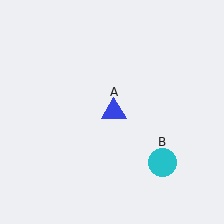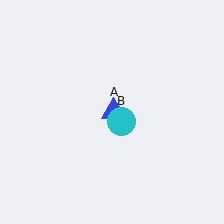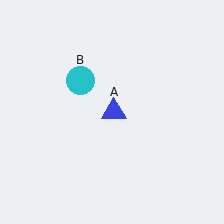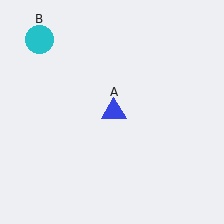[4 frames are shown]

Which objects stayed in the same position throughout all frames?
Blue triangle (object A) remained stationary.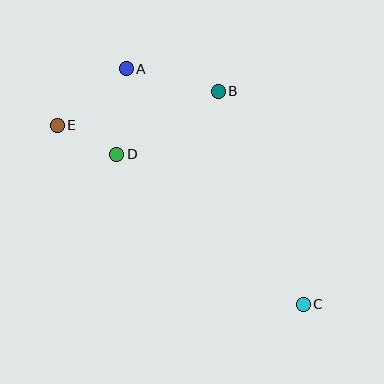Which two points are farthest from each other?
Points C and E are farthest from each other.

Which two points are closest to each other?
Points D and E are closest to each other.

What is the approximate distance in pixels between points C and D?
The distance between C and D is approximately 239 pixels.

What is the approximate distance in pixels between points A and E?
The distance between A and E is approximately 89 pixels.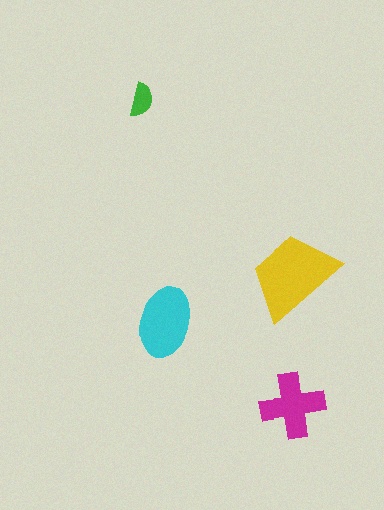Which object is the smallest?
The green semicircle.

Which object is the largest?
The yellow trapezoid.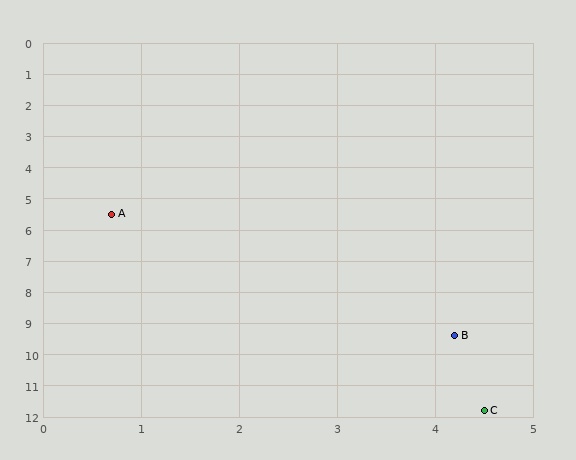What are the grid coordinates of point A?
Point A is at approximately (0.7, 5.5).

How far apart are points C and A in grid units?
Points C and A are about 7.4 grid units apart.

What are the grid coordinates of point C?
Point C is at approximately (4.5, 11.8).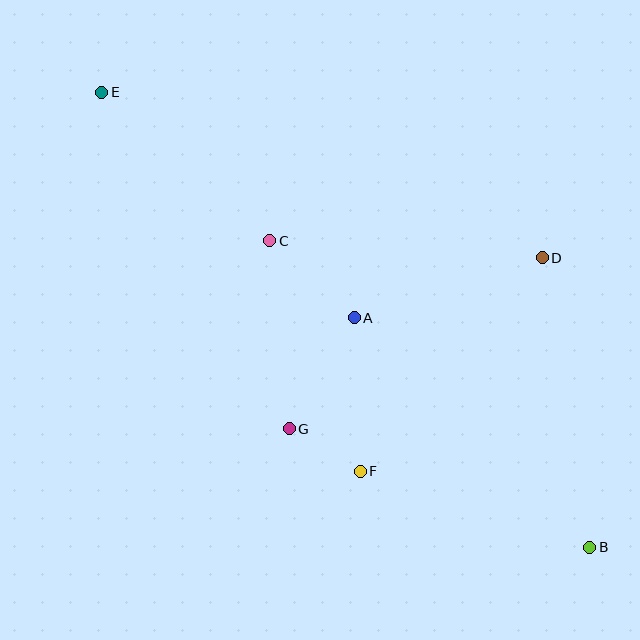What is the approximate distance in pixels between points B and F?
The distance between B and F is approximately 242 pixels.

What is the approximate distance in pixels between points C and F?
The distance between C and F is approximately 247 pixels.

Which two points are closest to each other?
Points F and G are closest to each other.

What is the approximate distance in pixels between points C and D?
The distance between C and D is approximately 273 pixels.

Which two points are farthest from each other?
Points B and E are farthest from each other.